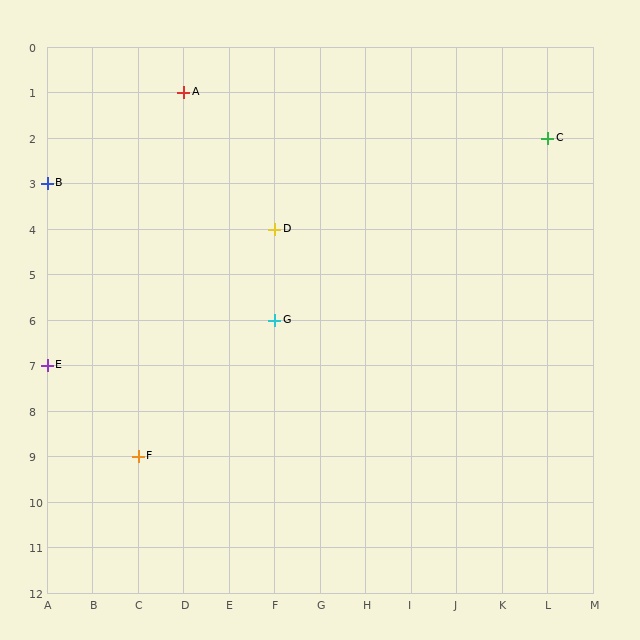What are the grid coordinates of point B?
Point B is at grid coordinates (A, 3).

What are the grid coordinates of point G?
Point G is at grid coordinates (F, 6).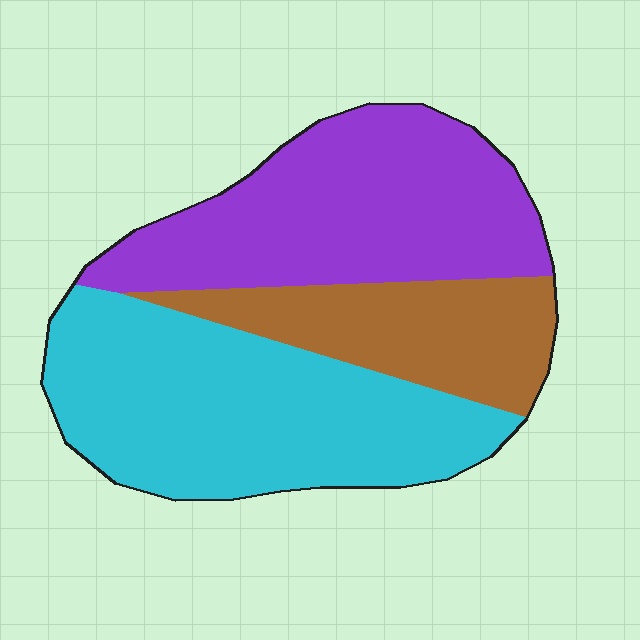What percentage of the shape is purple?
Purple takes up about three eighths (3/8) of the shape.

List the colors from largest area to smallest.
From largest to smallest: cyan, purple, brown.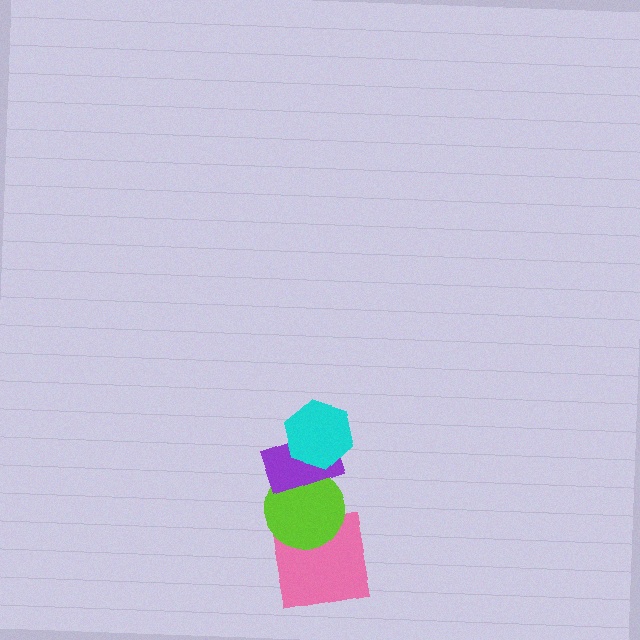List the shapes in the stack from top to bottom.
From top to bottom: the cyan hexagon, the purple rectangle, the lime circle, the pink square.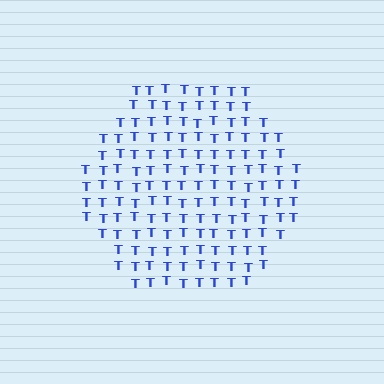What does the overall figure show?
The overall figure shows a hexagon.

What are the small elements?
The small elements are letter T's.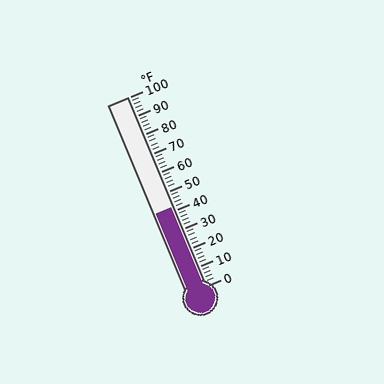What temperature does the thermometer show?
The thermometer shows approximately 42°F.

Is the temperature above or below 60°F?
The temperature is below 60°F.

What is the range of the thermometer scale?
The thermometer scale ranges from 0°F to 100°F.